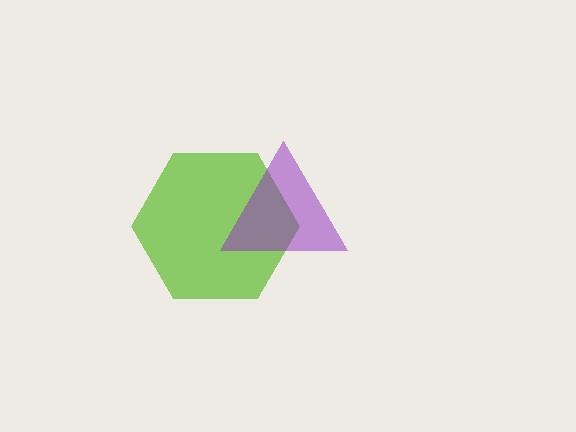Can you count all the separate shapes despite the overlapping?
Yes, there are 2 separate shapes.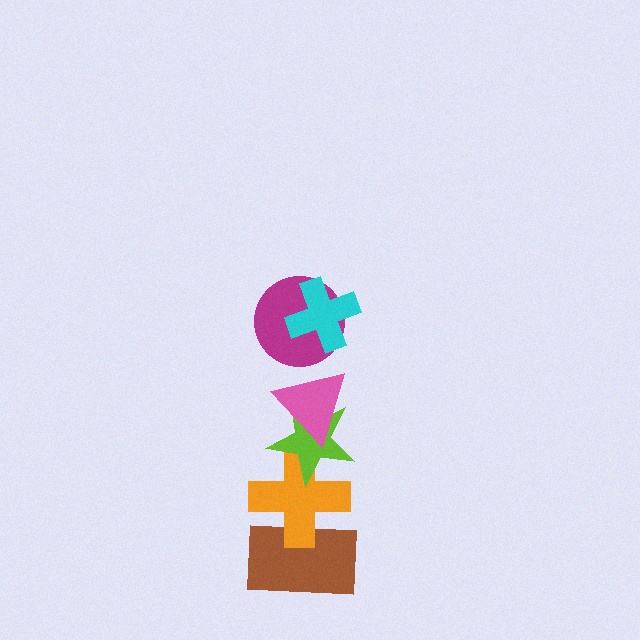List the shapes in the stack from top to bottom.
From top to bottom: the cyan cross, the magenta circle, the pink triangle, the lime star, the orange cross, the brown rectangle.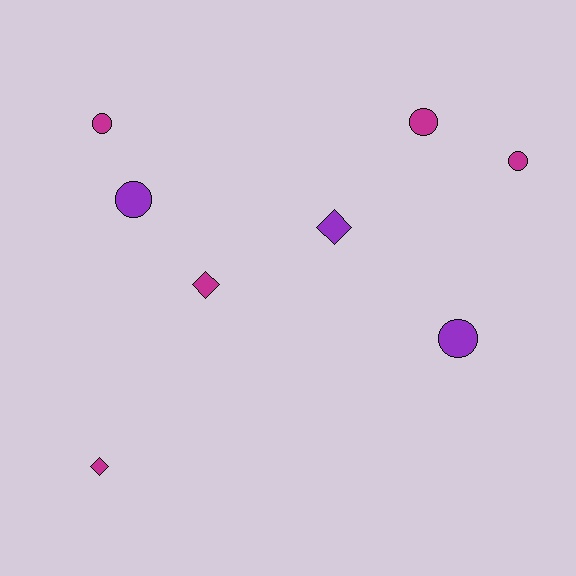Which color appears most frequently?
Magenta, with 5 objects.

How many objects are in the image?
There are 8 objects.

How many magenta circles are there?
There are 3 magenta circles.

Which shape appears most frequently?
Circle, with 5 objects.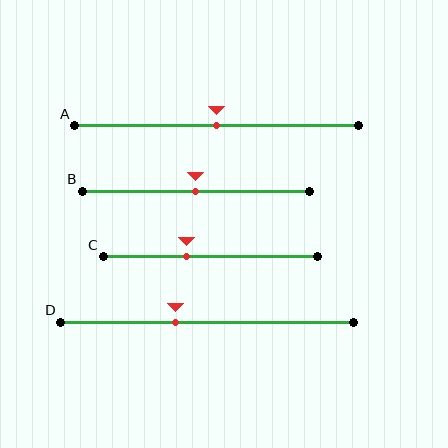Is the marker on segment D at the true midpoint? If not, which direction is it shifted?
No, the marker on segment D is shifted to the left by about 11% of the segment length.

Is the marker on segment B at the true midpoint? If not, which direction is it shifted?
Yes, the marker on segment B is at the true midpoint.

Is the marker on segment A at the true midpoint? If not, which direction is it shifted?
Yes, the marker on segment A is at the true midpoint.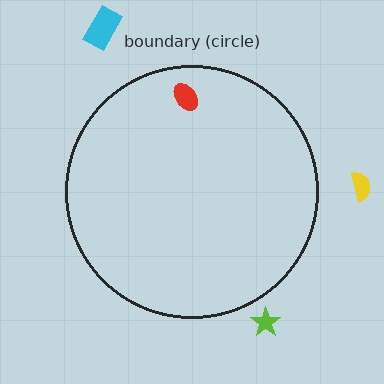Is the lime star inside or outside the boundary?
Outside.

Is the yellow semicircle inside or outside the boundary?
Outside.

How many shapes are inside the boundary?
1 inside, 3 outside.